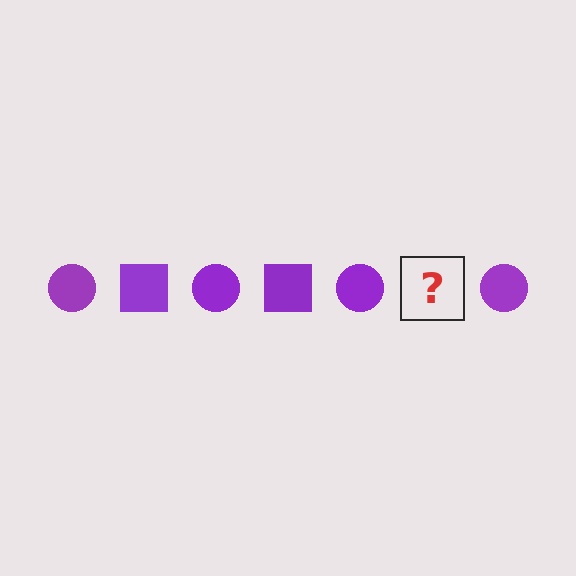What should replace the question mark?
The question mark should be replaced with a purple square.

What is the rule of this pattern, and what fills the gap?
The rule is that the pattern cycles through circle, square shapes in purple. The gap should be filled with a purple square.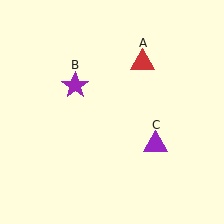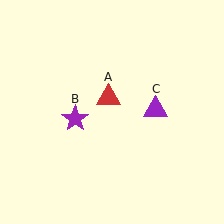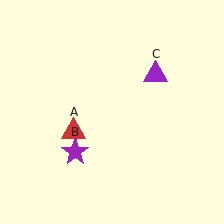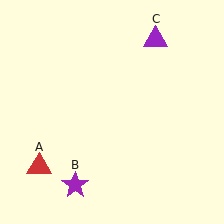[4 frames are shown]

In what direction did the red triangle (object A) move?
The red triangle (object A) moved down and to the left.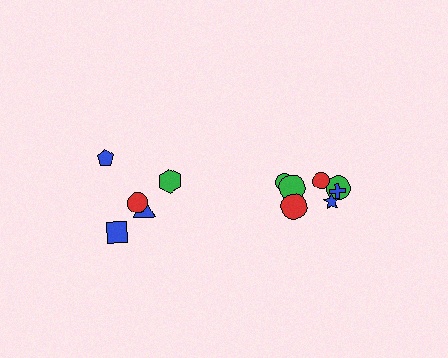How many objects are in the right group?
There are 8 objects.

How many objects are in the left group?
There are 5 objects.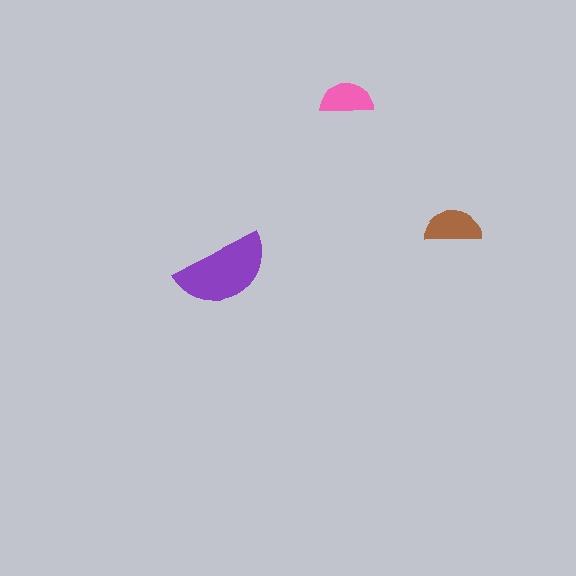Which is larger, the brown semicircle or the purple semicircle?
The purple one.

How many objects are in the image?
There are 3 objects in the image.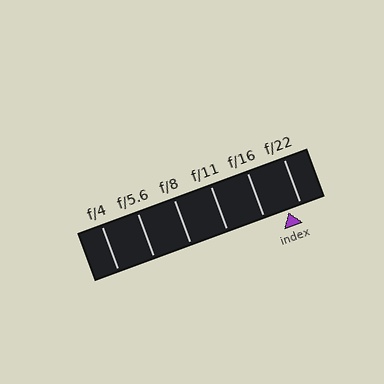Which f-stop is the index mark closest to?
The index mark is closest to f/22.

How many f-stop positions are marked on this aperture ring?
There are 6 f-stop positions marked.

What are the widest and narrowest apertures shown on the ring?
The widest aperture shown is f/4 and the narrowest is f/22.